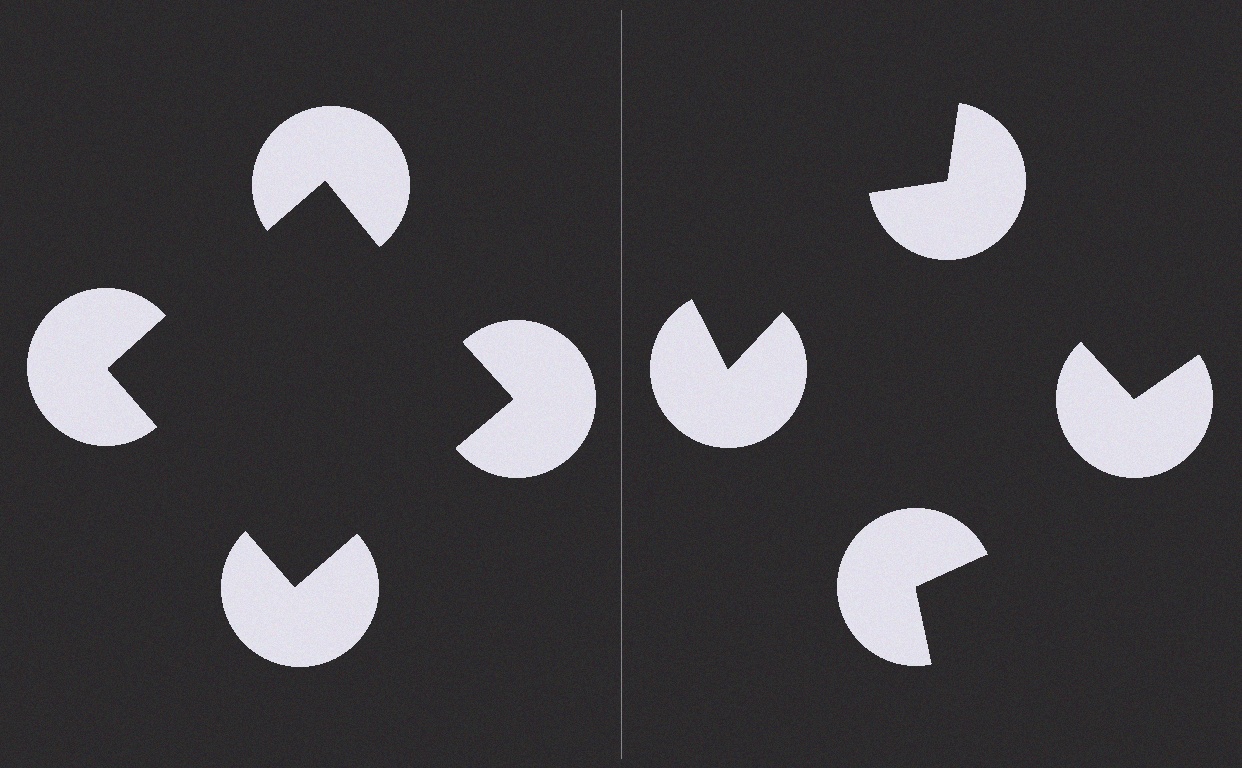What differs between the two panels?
The pac-man discs are positioned identically on both sides; only the wedge orientations differ. On the left they align to a square; on the right they are misaligned.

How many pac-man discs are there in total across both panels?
8 — 4 on each side.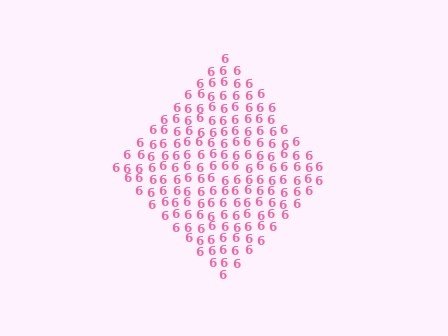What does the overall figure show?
The overall figure shows a diamond.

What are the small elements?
The small elements are digit 6's.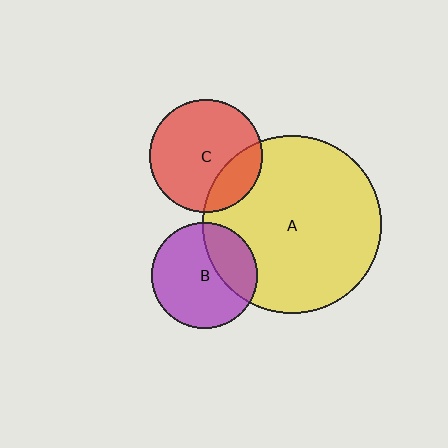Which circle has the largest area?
Circle A (yellow).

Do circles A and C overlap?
Yes.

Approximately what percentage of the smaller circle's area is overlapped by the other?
Approximately 20%.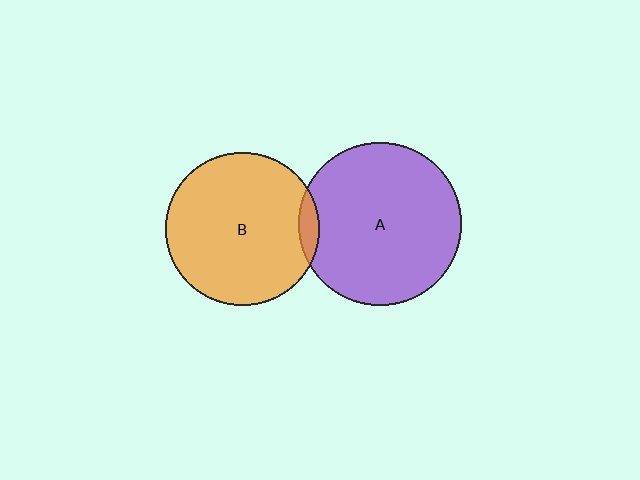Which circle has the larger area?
Circle A (purple).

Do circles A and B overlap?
Yes.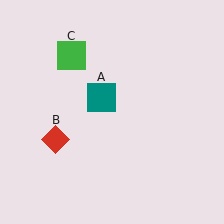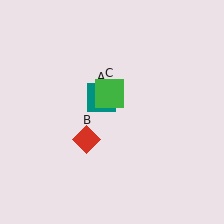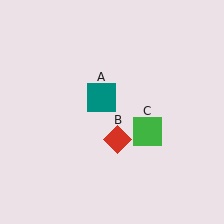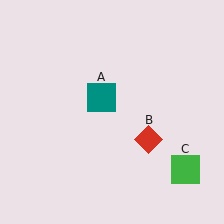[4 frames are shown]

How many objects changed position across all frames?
2 objects changed position: red diamond (object B), green square (object C).